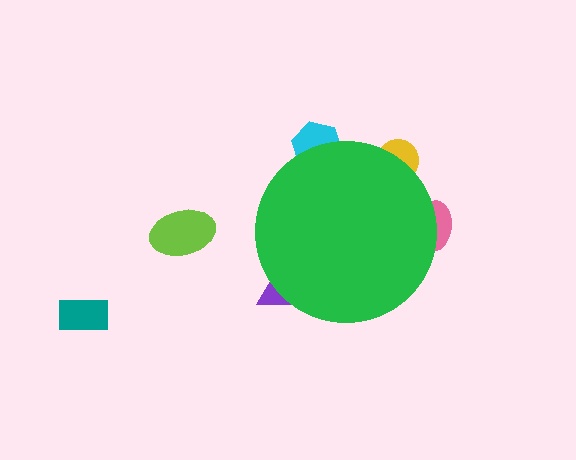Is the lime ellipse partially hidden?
No, the lime ellipse is fully visible.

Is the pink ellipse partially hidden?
Yes, the pink ellipse is partially hidden behind the green circle.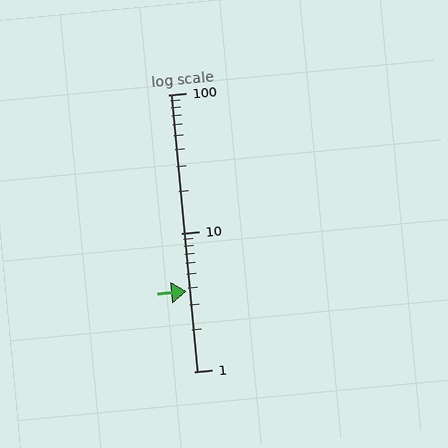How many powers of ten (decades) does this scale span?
The scale spans 2 decades, from 1 to 100.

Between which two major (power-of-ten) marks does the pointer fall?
The pointer is between 1 and 10.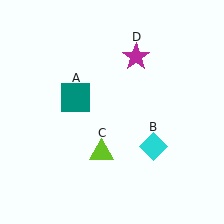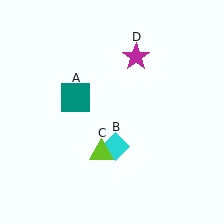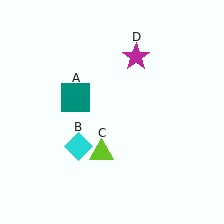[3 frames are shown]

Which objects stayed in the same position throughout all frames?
Teal square (object A) and lime triangle (object C) and magenta star (object D) remained stationary.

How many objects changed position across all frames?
1 object changed position: cyan diamond (object B).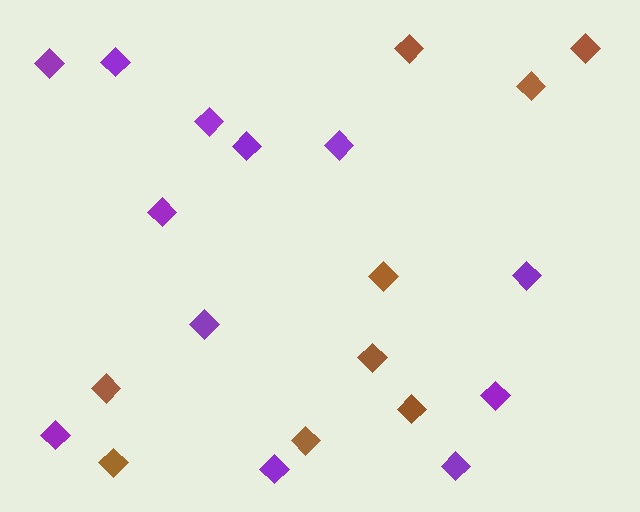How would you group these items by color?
There are 2 groups: one group of purple diamonds (12) and one group of brown diamonds (9).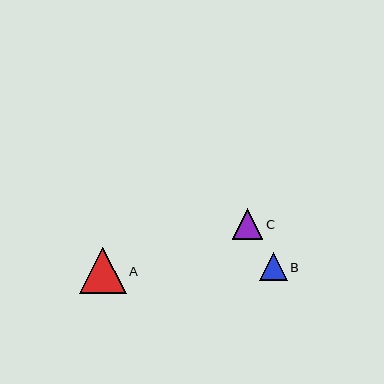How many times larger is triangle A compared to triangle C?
Triangle A is approximately 1.5 times the size of triangle C.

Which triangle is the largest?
Triangle A is the largest with a size of approximately 46 pixels.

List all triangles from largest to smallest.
From largest to smallest: A, C, B.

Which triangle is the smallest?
Triangle B is the smallest with a size of approximately 28 pixels.